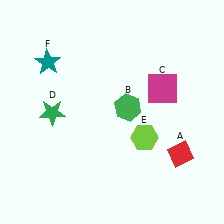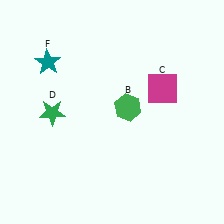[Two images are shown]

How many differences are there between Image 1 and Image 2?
There are 2 differences between the two images.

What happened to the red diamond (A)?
The red diamond (A) was removed in Image 2. It was in the bottom-right area of Image 1.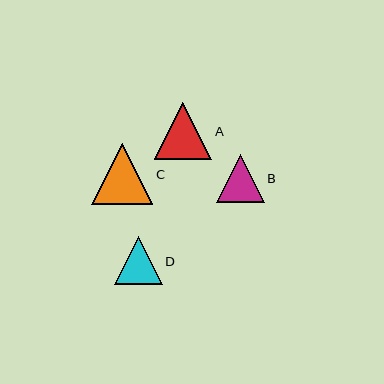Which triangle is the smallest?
Triangle B is the smallest with a size of approximately 48 pixels.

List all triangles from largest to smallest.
From largest to smallest: C, A, D, B.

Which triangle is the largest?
Triangle C is the largest with a size of approximately 61 pixels.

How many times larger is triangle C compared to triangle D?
Triangle C is approximately 1.3 times the size of triangle D.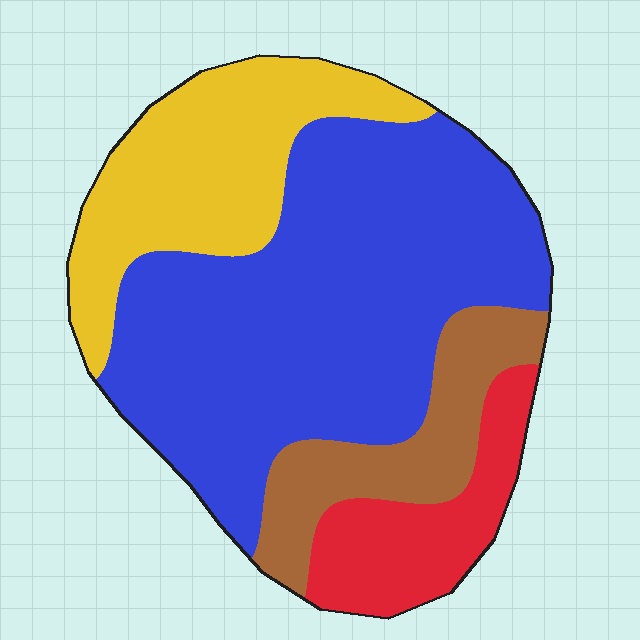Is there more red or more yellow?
Yellow.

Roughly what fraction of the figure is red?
Red covers 12% of the figure.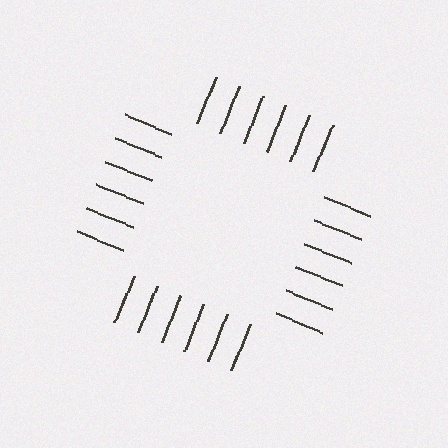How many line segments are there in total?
24 — 6 along each of the 4 edges.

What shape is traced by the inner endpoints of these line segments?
An illusory square — the line segments terminate on its edges but no continuous stroke is drawn.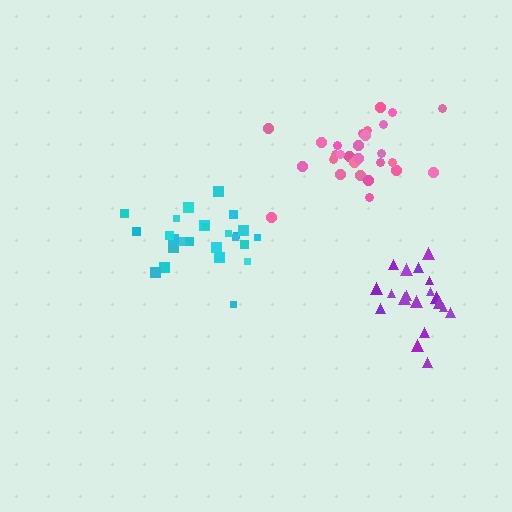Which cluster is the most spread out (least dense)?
Purple.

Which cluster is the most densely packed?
Pink.